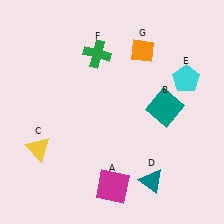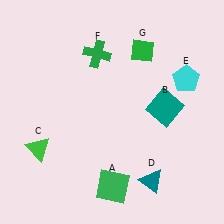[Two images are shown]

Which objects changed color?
A changed from magenta to green. C changed from yellow to green. G changed from orange to green.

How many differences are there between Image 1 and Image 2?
There are 3 differences between the two images.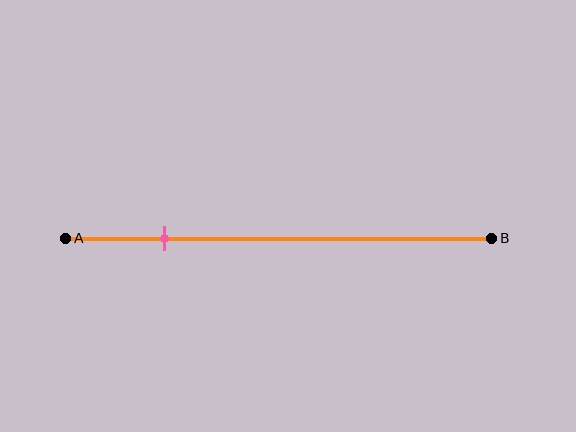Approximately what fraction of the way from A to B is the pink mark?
The pink mark is approximately 25% of the way from A to B.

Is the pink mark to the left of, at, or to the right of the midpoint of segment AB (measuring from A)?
The pink mark is to the left of the midpoint of segment AB.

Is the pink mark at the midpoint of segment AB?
No, the mark is at about 25% from A, not at the 50% midpoint.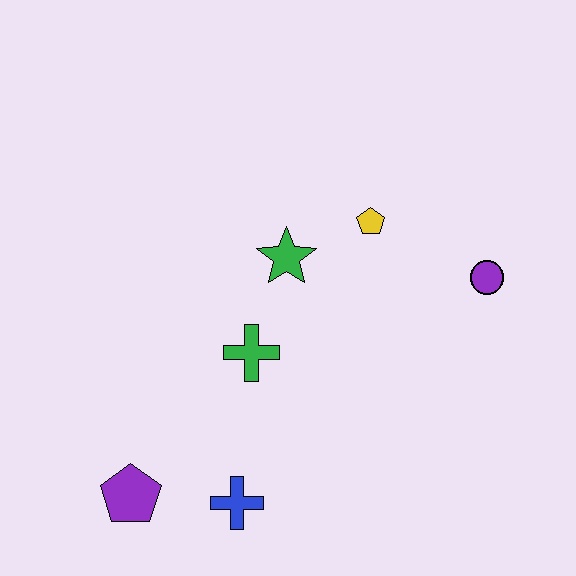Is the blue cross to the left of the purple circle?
Yes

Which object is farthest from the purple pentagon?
The purple circle is farthest from the purple pentagon.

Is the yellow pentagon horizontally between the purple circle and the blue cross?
Yes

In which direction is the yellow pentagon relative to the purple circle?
The yellow pentagon is to the left of the purple circle.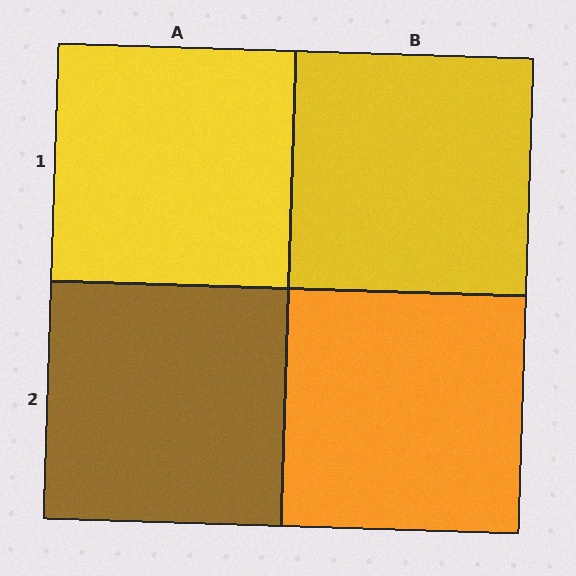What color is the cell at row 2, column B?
Orange.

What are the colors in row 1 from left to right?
Yellow, yellow.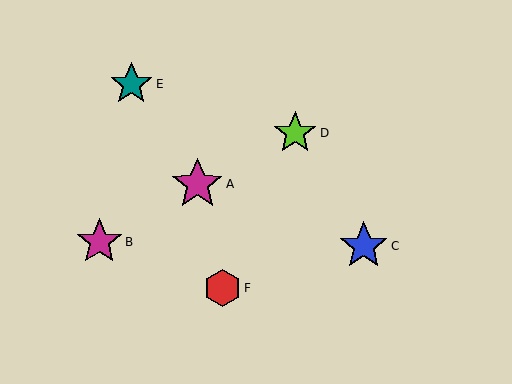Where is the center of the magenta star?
The center of the magenta star is at (99, 242).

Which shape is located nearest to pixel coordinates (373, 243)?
The blue star (labeled C) at (364, 246) is nearest to that location.